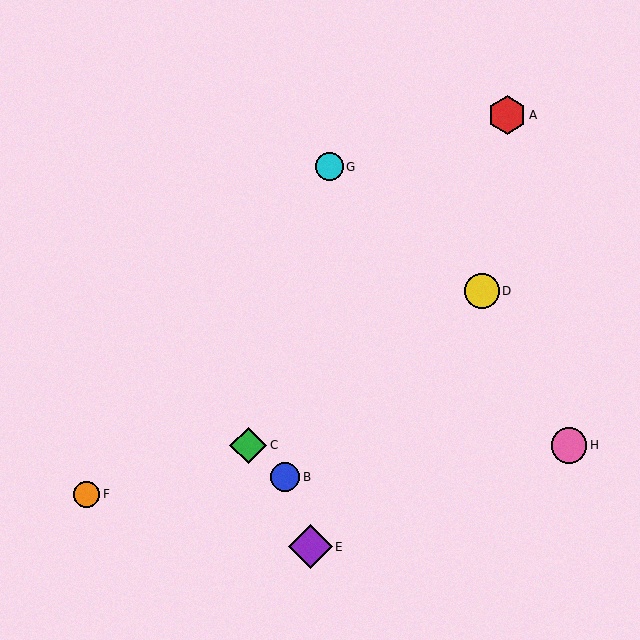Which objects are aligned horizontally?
Objects C, H are aligned horizontally.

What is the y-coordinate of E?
Object E is at y≈547.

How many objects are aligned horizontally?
2 objects (C, H) are aligned horizontally.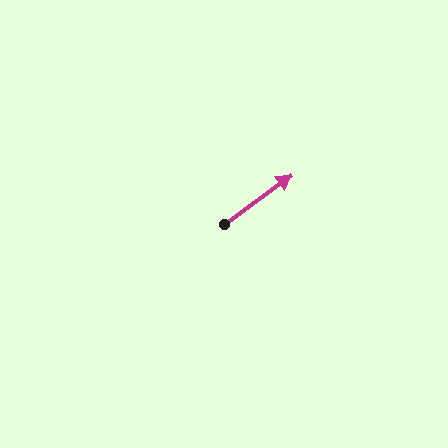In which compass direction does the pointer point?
Northeast.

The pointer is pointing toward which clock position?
Roughly 2 o'clock.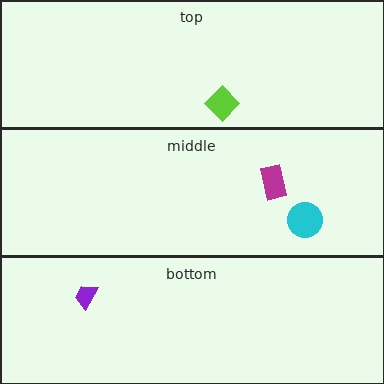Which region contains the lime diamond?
The top region.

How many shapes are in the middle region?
2.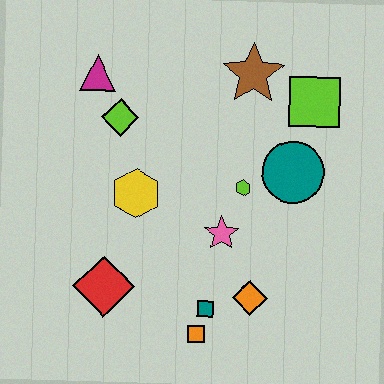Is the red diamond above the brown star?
No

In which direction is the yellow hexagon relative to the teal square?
The yellow hexagon is above the teal square.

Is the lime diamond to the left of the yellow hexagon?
Yes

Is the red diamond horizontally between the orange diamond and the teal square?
No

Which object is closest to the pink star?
The lime hexagon is closest to the pink star.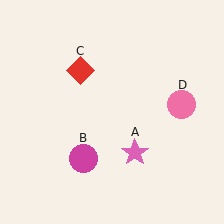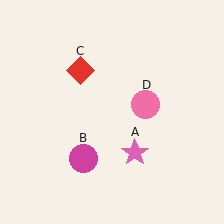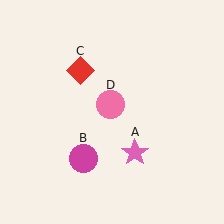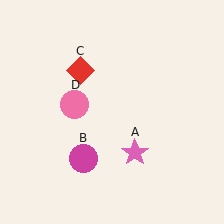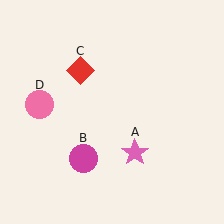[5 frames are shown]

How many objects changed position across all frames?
1 object changed position: pink circle (object D).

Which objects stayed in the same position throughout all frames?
Pink star (object A) and magenta circle (object B) and red diamond (object C) remained stationary.